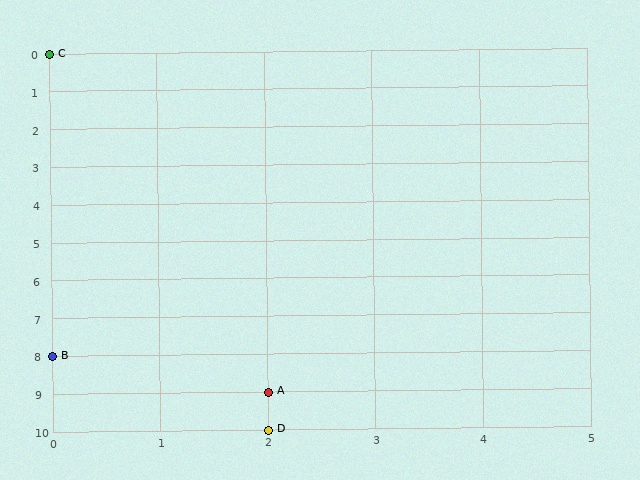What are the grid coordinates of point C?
Point C is at grid coordinates (0, 0).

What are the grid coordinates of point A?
Point A is at grid coordinates (2, 9).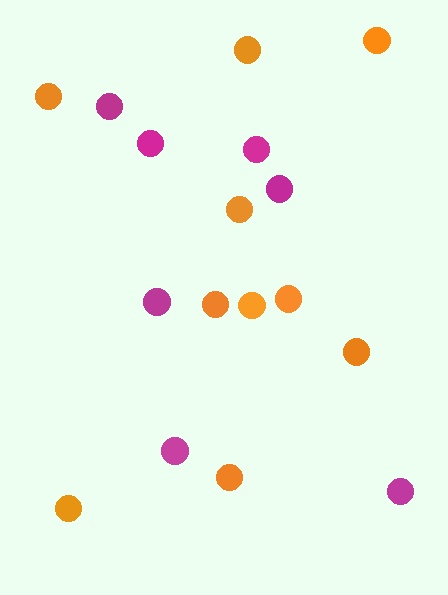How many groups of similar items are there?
There are 2 groups: one group of orange circles (10) and one group of magenta circles (7).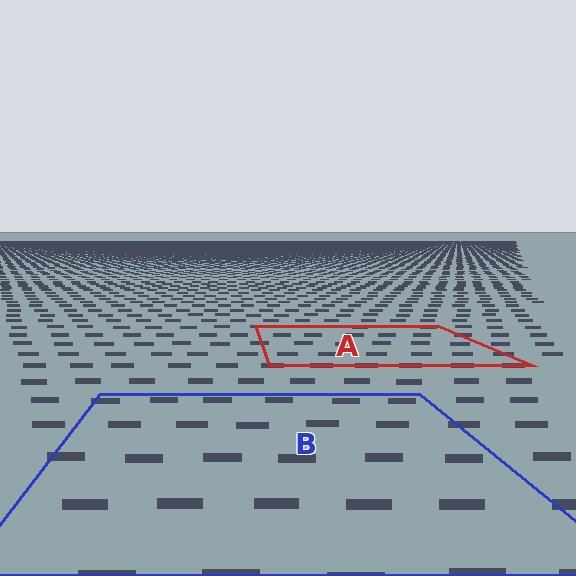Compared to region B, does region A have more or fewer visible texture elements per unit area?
Region A has more texture elements per unit area — they are packed more densely because it is farther away.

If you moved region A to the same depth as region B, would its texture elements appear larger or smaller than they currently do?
They would appear larger. At a closer depth, the same texture elements are projected at a bigger on-screen size.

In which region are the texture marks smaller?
The texture marks are smaller in region A, because it is farther away.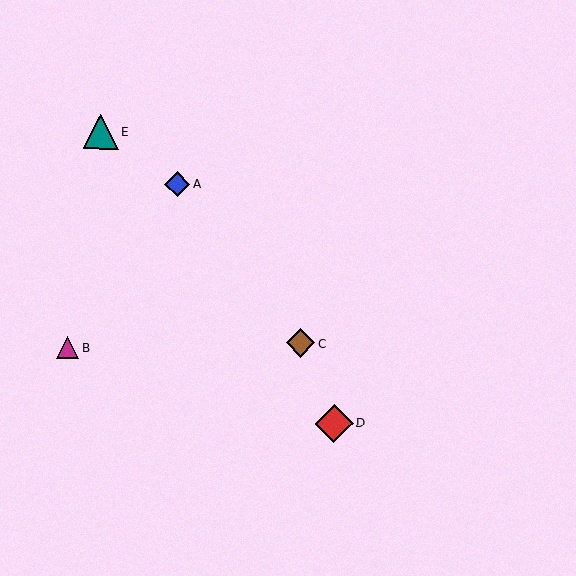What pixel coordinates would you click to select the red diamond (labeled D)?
Click at (334, 423) to select the red diamond D.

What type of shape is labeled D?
Shape D is a red diamond.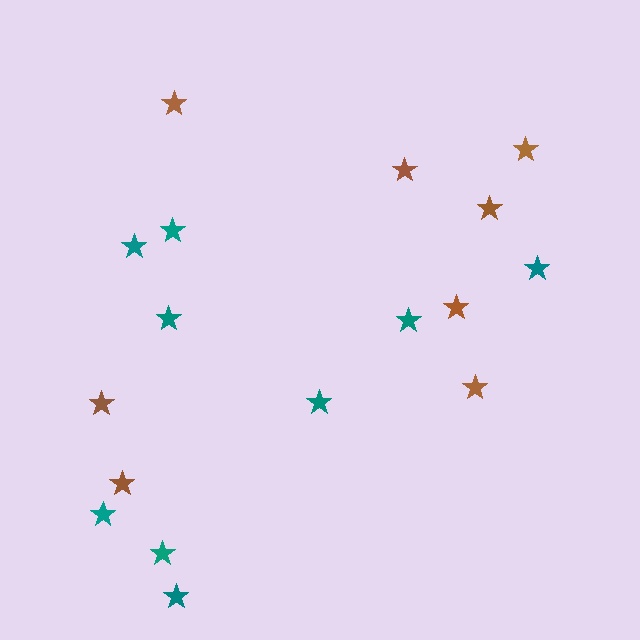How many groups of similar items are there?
There are 2 groups: one group of brown stars (8) and one group of teal stars (9).